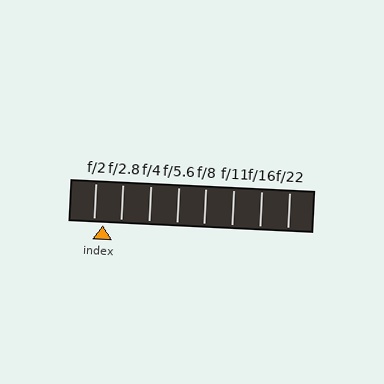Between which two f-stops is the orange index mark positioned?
The index mark is between f/2 and f/2.8.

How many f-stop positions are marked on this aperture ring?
There are 8 f-stop positions marked.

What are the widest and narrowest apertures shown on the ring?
The widest aperture shown is f/2 and the narrowest is f/22.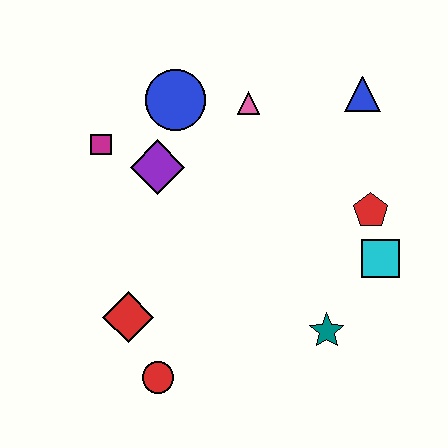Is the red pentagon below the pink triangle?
Yes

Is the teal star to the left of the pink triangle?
No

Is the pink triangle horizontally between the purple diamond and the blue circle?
No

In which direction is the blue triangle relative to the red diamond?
The blue triangle is to the right of the red diamond.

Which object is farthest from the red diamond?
The blue triangle is farthest from the red diamond.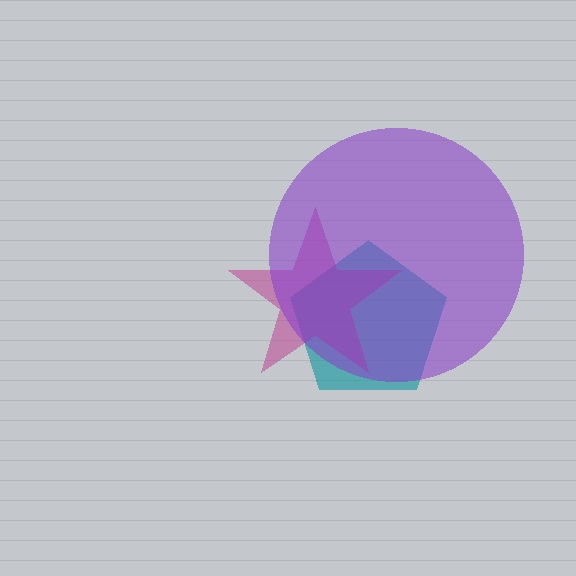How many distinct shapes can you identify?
There are 3 distinct shapes: a teal pentagon, a magenta star, a purple circle.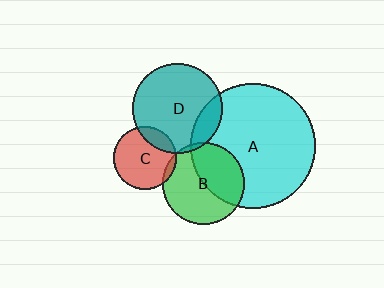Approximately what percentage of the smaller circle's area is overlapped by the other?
Approximately 5%.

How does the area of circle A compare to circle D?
Approximately 2.0 times.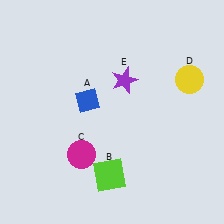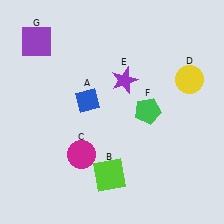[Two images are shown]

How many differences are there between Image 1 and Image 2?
There are 2 differences between the two images.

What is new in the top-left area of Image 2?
A purple square (G) was added in the top-left area of Image 2.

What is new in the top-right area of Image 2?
A green pentagon (F) was added in the top-right area of Image 2.